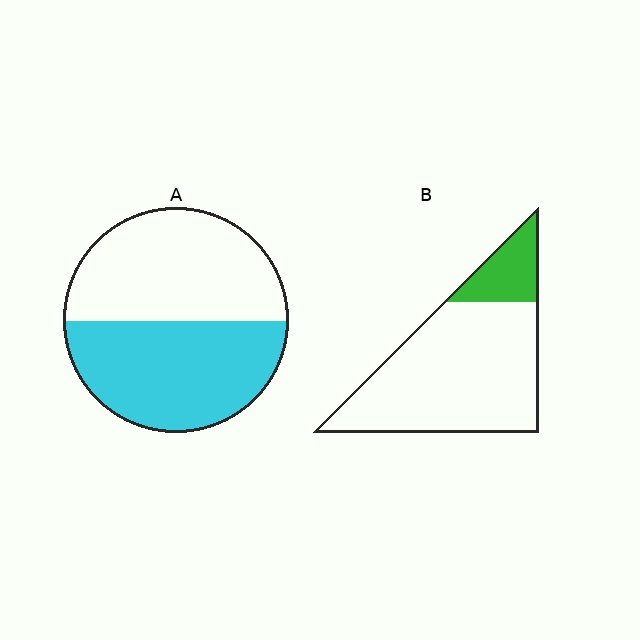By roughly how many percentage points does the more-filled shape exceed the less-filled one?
By roughly 30 percentage points (A over B).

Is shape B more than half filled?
No.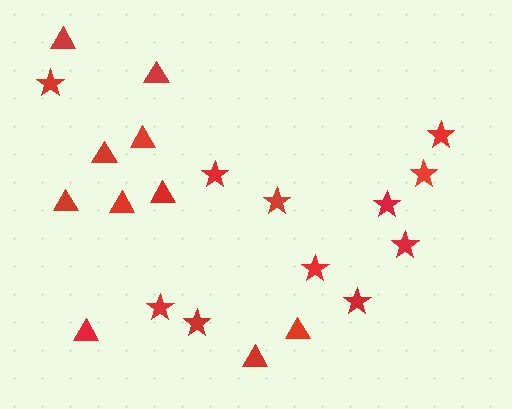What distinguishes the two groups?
There are 2 groups: one group of stars (11) and one group of triangles (10).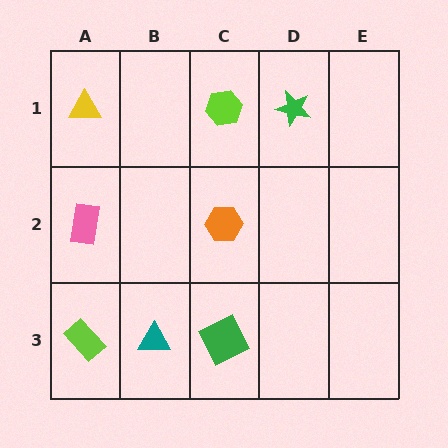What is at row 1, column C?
A lime hexagon.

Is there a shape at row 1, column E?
No, that cell is empty.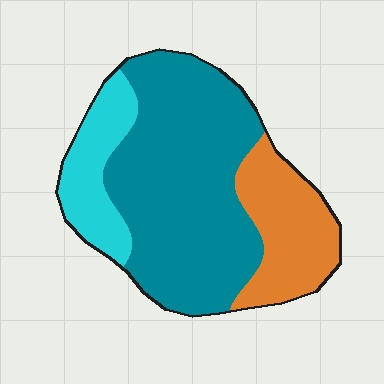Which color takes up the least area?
Cyan, at roughly 15%.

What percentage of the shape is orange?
Orange takes up about one quarter (1/4) of the shape.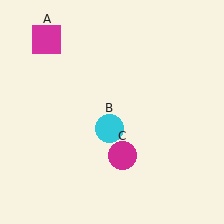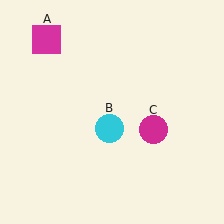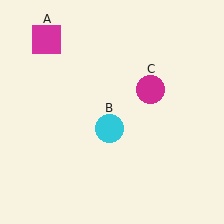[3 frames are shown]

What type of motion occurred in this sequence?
The magenta circle (object C) rotated counterclockwise around the center of the scene.